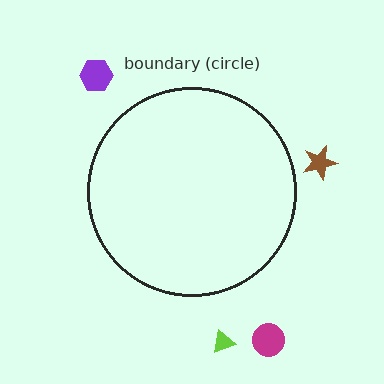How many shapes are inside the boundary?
0 inside, 4 outside.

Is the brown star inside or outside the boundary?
Outside.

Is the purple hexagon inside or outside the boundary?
Outside.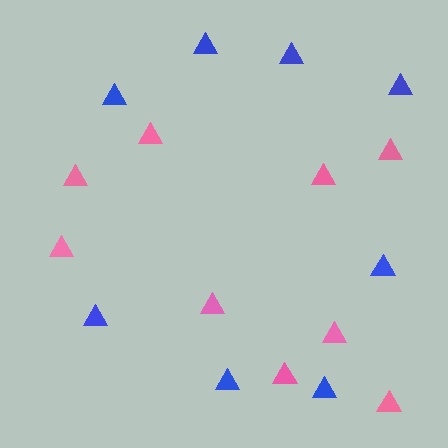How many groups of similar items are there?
There are 2 groups: one group of pink triangles (9) and one group of blue triangles (8).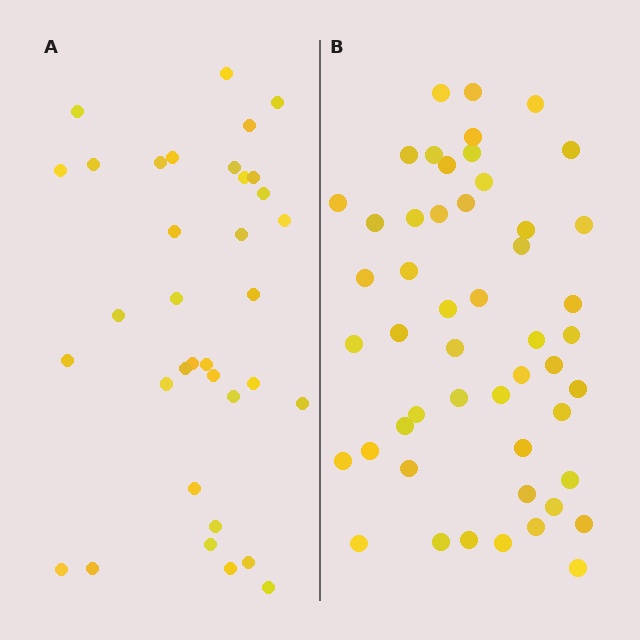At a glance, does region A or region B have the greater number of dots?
Region B (the right region) has more dots.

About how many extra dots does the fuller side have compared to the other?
Region B has approximately 15 more dots than region A.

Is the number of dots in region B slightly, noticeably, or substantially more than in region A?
Region B has noticeably more, but not dramatically so. The ratio is roughly 1.4 to 1.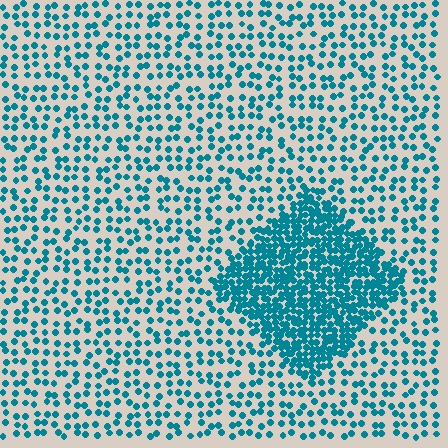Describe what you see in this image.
The image contains small teal elements arranged at two different densities. A diamond-shaped region is visible where the elements are more densely packed than the surrounding area.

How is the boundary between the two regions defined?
The boundary is defined by a change in element density (approximately 2.9x ratio). All elements are the same color, size, and shape.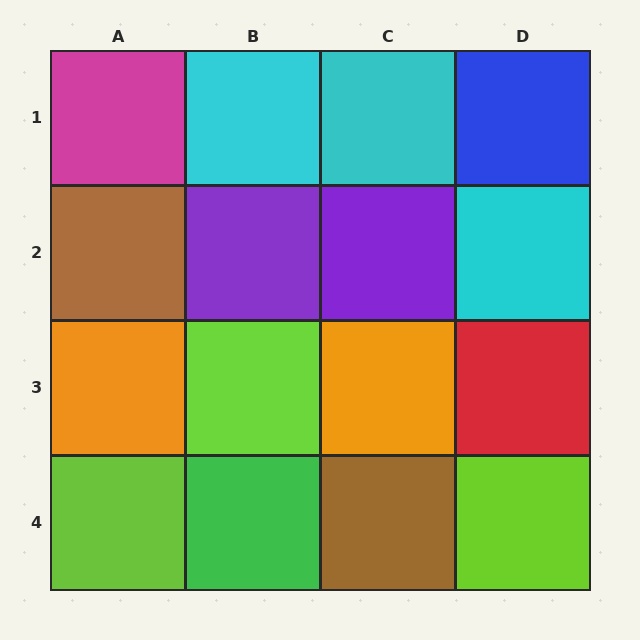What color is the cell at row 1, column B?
Cyan.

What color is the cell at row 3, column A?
Orange.